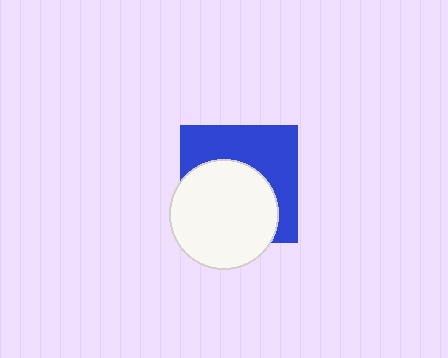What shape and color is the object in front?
The object in front is a white circle.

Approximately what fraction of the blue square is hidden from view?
Roughly 53% of the blue square is hidden behind the white circle.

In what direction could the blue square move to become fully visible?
The blue square could move toward the upper-right. That would shift it out from behind the white circle entirely.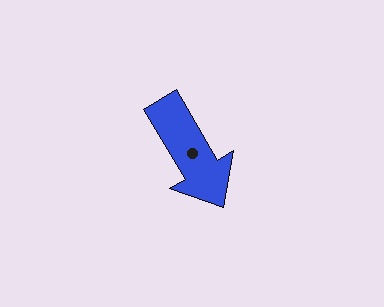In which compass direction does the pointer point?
Southeast.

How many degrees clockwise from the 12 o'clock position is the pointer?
Approximately 149 degrees.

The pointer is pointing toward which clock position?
Roughly 5 o'clock.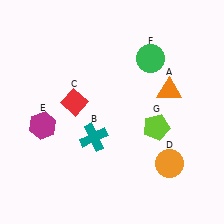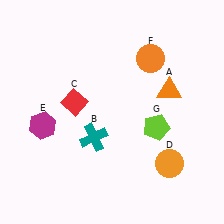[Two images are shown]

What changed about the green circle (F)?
In Image 1, F is green. In Image 2, it changed to orange.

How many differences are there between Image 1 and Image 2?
There is 1 difference between the two images.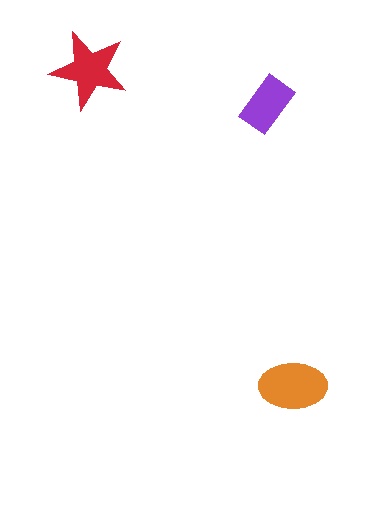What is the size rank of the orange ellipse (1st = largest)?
1st.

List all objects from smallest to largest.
The purple rectangle, the red star, the orange ellipse.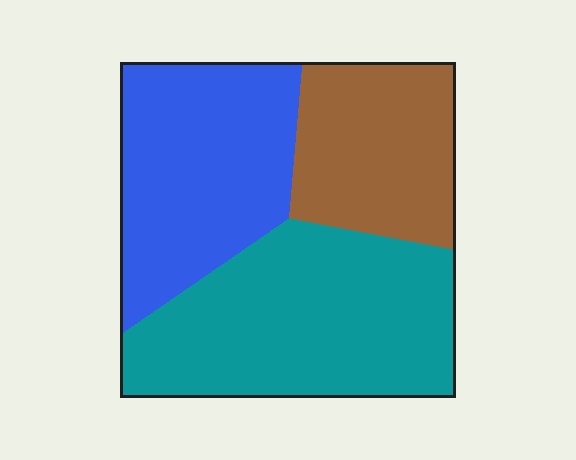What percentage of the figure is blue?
Blue takes up between a quarter and a half of the figure.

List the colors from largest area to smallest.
From largest to smallest: teal, blue, brown.